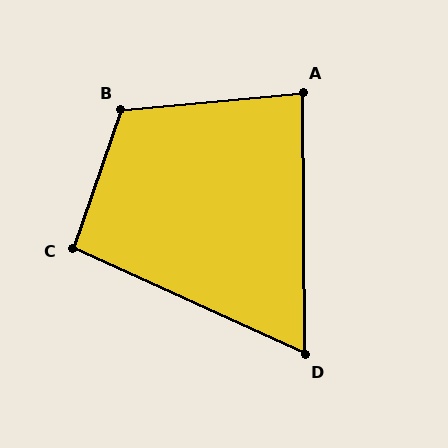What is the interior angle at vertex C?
Approximately 95 degrees (obtuse).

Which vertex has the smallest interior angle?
D, at approximately 65 degrees.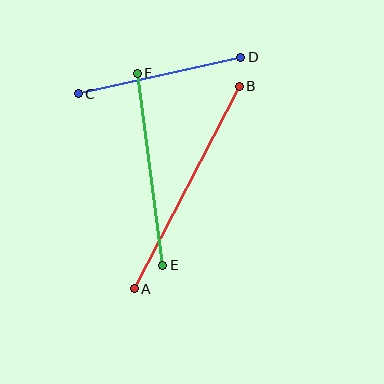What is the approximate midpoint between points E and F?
The midpoint is at approximately (150, 169) pixels.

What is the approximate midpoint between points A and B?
The midpoint is at approximately (187, 187) pixels.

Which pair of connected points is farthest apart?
Points A and B are farthest apart.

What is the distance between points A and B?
The distance is approximately 228 pixels.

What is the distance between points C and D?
The distance is approximately 166 pixels.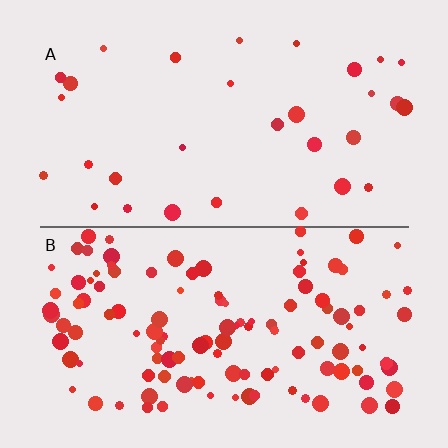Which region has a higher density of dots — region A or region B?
B (the bottom).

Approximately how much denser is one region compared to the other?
Approximately 3.8× — region B over region A.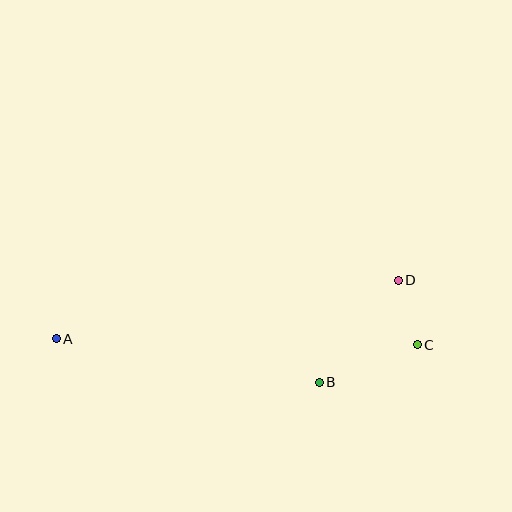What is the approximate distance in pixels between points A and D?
The distance between A and D is approximately 347 pixels.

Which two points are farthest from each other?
Points A and C are farthest from each other.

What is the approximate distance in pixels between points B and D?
The distance between B and D is approximately 129 pixels.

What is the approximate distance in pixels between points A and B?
The distance between A and B is approximately 267 pixels.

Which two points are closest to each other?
Points C and D are closest to each other.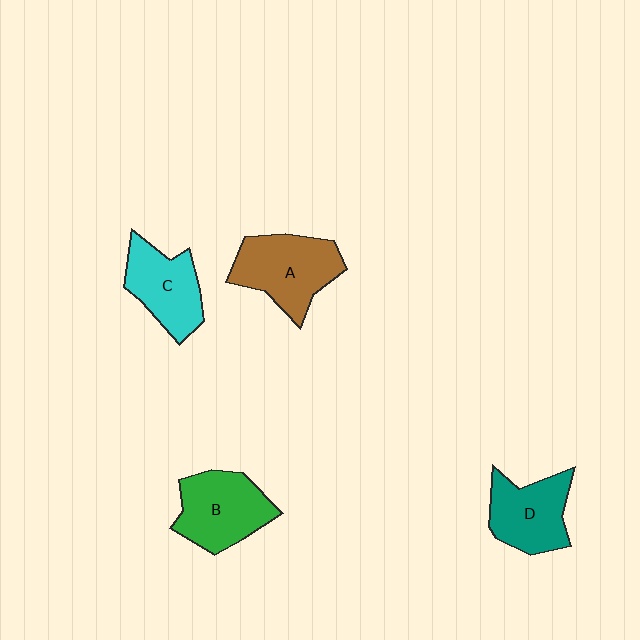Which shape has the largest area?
Shape A (brown).